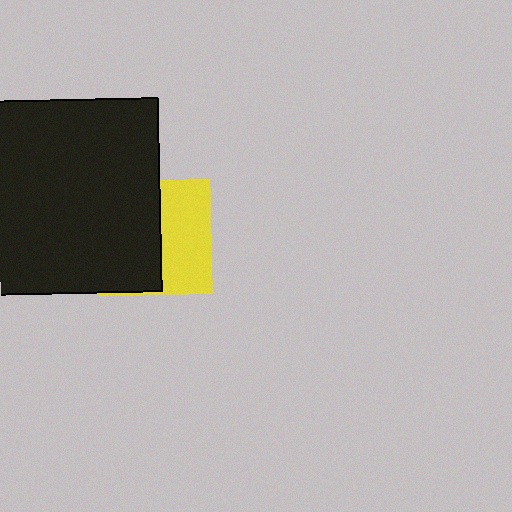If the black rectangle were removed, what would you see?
You would see the complete yellow square.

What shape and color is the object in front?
The object in front is a black rectangle.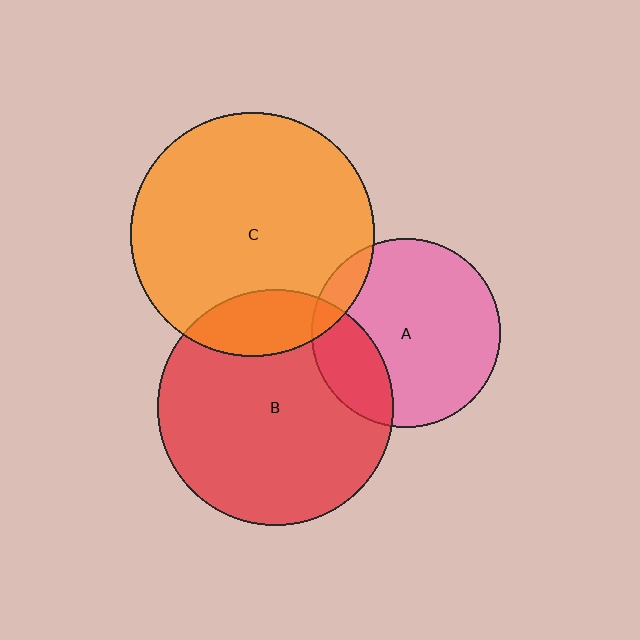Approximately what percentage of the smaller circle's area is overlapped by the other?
Approximately 20%.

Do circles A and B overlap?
Yes.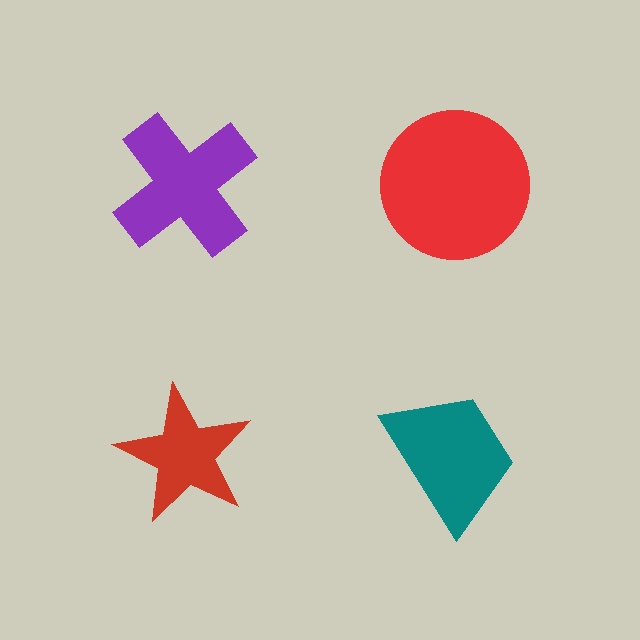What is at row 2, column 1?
A red star.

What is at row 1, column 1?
A purple cross.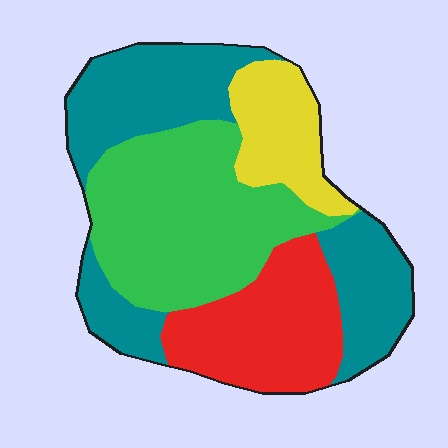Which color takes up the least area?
Yellow, at roughly 15%.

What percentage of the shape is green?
Green takes up about one third (1/3) of the shape.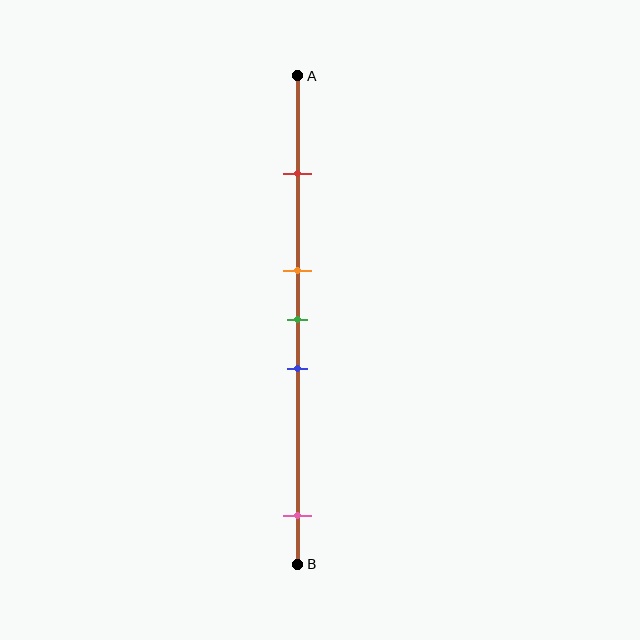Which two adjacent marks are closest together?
The orange and green marks are the closest adjacent pair.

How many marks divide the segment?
There are 5 marks dividing the segment.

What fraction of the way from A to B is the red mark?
The red mark is approximately 20% (0.2) of the way from A to B.